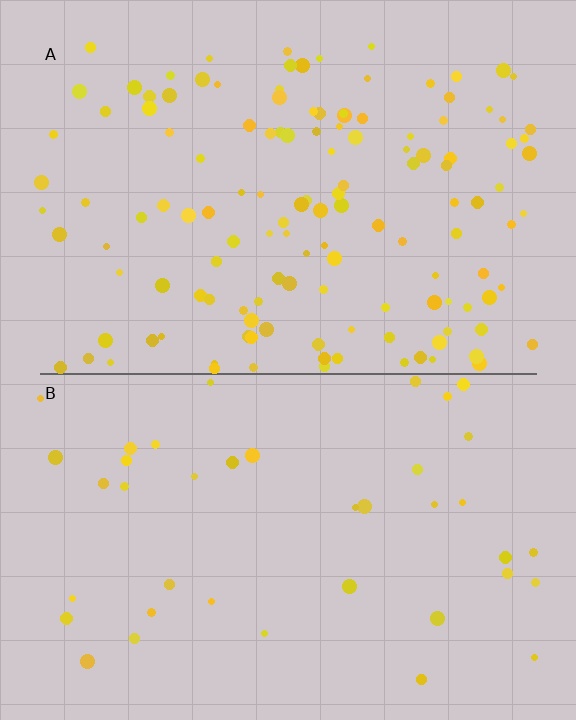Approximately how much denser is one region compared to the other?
Approximately 3.3× — region A over region B.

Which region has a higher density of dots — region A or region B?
A (the top).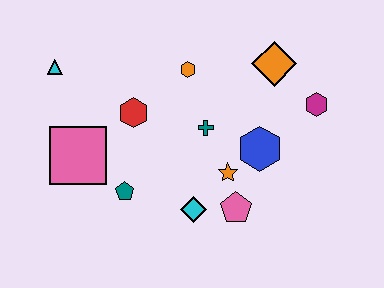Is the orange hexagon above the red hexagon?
Yes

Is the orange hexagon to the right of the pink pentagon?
No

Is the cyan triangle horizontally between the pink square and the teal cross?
No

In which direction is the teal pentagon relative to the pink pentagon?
The teal pentagon is to the left of the pink pentagon.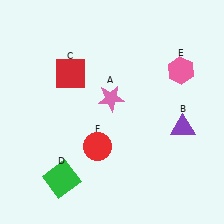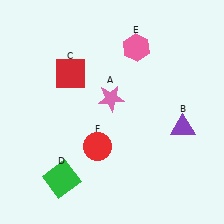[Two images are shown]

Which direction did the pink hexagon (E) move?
The pink hexagon (E) moved left.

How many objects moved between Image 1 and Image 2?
1 object moved between the two images.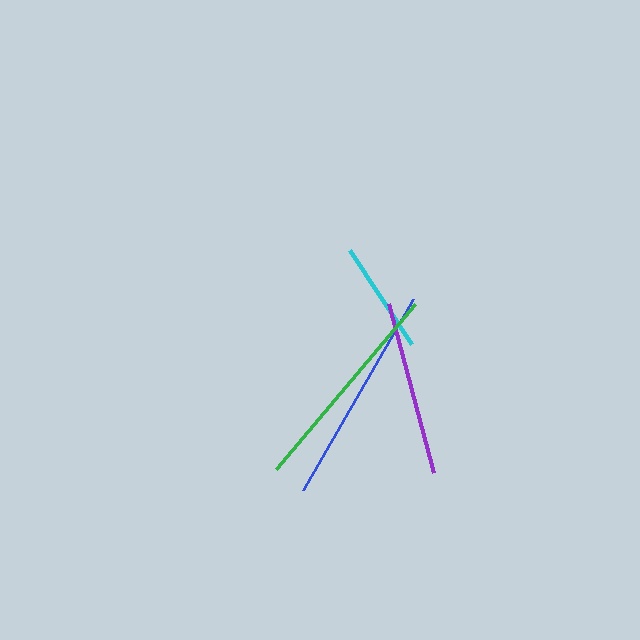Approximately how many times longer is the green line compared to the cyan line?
The green line is approximately 1.9 times the length of the cyan line.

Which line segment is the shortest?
The cyan line is the shortest at approximately 113 pixels.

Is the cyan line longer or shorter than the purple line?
The purple line is longer than the cyan line.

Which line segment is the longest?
The blue line is the longest at approximately 220 pixels.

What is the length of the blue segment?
The blue segment is approximately 220 pixels long.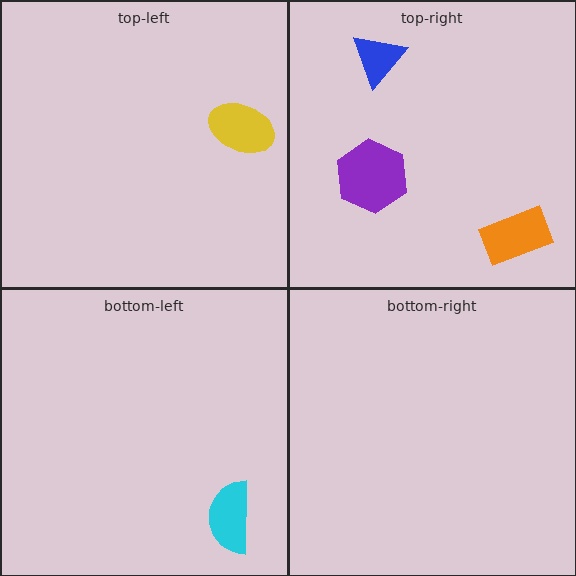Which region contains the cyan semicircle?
The bottom-left region.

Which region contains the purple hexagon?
The top-right region.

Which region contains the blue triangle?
The top-right region.